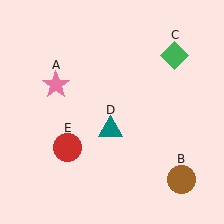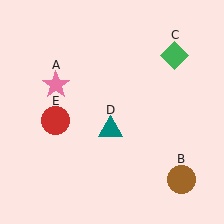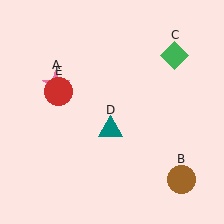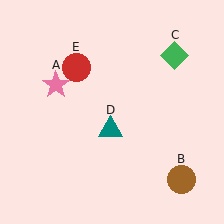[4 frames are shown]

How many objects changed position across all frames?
1 object changed position: red circle (object E).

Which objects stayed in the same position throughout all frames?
Pink star (object A) and brown circle (object B) and green diamond (object C) and teal triangle (object D) remained stationary.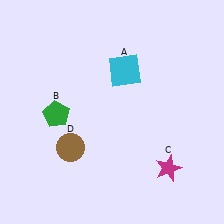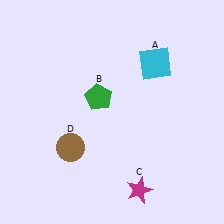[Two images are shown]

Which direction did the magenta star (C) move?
The magenta star (C) moved left.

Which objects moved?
The objects that moved are: the cyan square (A), the green pentagon (B), the magenta star (C).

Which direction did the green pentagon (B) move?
The green pentagon (B) moved right.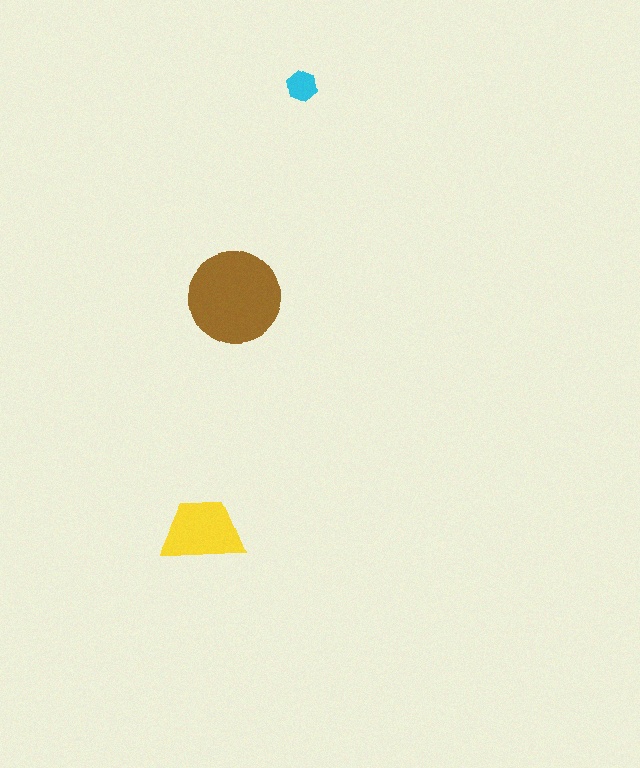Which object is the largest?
The brown circle.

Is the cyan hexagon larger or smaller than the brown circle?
Smaller.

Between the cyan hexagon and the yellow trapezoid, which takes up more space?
The yellow trapezoid.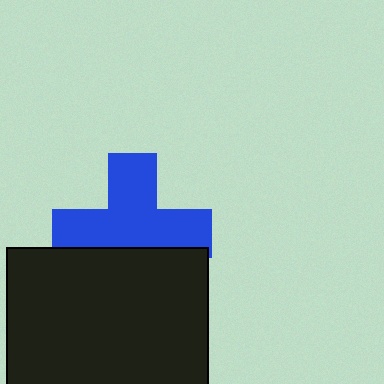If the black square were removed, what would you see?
You would see the complete blue cross.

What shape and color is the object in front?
The object in front is a black square.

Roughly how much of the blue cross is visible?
Most of it is visible (roughly 67%).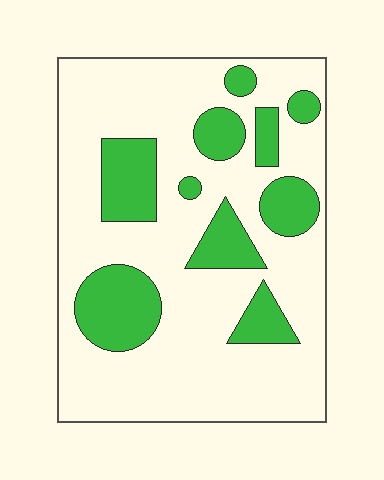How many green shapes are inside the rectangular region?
10.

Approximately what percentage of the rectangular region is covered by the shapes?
Approximately 25%.